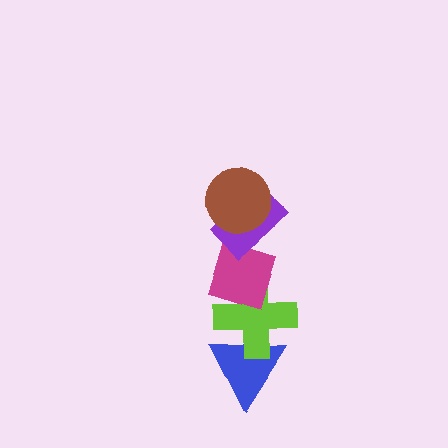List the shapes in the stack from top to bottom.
From top to bottom: the brown circle, the purple rectangle, the magenta diamond, the lime cross, the blue triangle.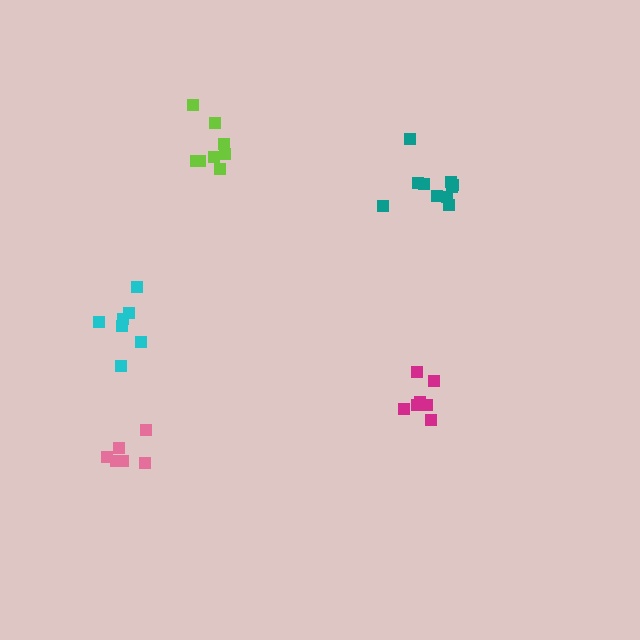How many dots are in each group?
Group 1: 10 dots, Group 2: 7 dots, Group 3: 8 dots, Group 4: 7 dots, Group 5: 6 dots (38 total).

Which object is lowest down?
The pink cluster is bottommost.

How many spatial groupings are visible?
There are 5 spatial groupings.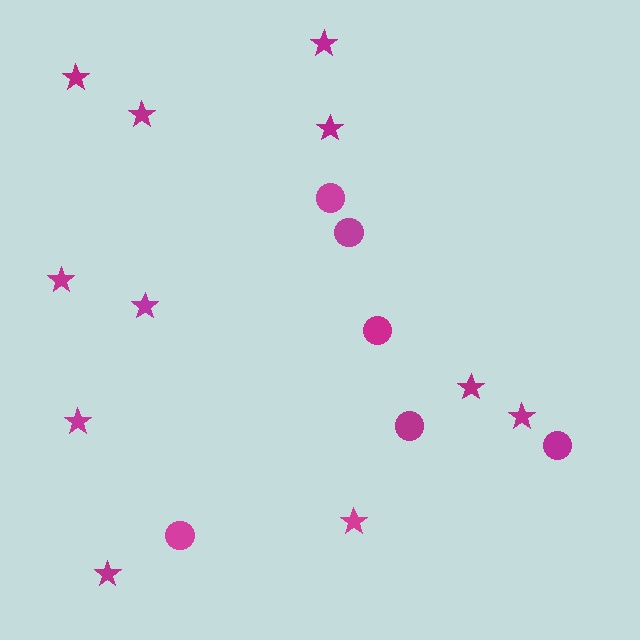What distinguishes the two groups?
There are 2 groups: one group of stars (11) and one group of circles (6).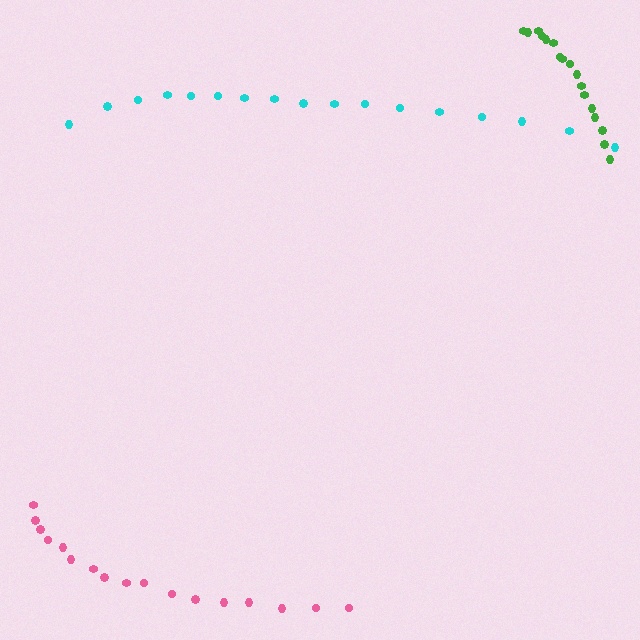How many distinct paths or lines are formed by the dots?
There are 3 distinct paths.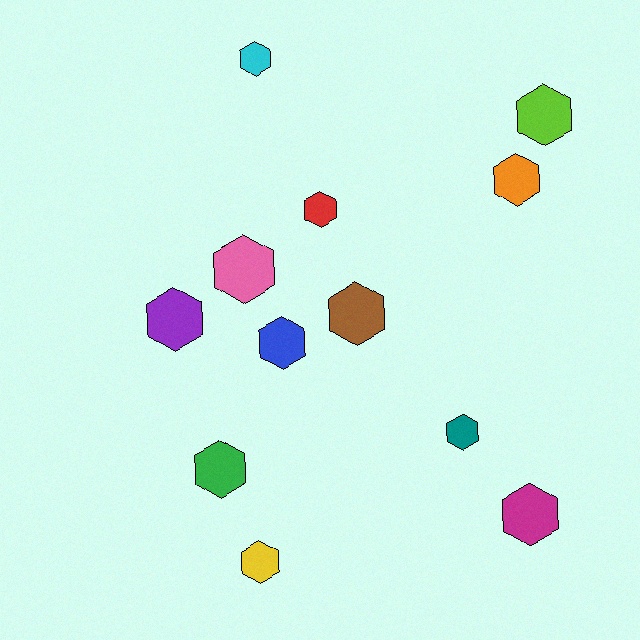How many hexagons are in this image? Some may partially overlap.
There are 12 hexagons.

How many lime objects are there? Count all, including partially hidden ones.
There is 1 lime object.